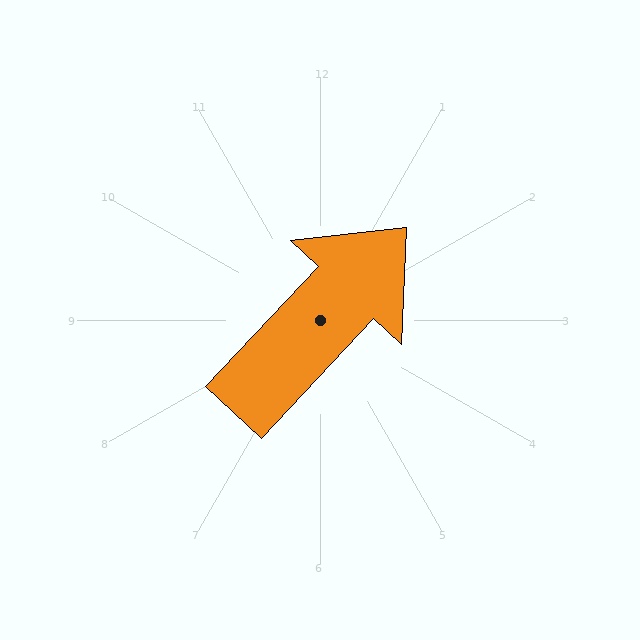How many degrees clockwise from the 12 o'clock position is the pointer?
Approximately 43 degrees.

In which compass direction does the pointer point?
Northeast.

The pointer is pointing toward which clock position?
Roughly 1 o'clock.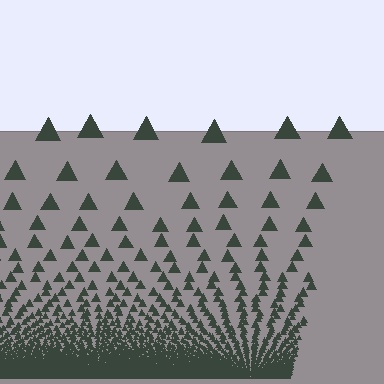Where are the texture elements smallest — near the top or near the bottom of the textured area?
Near the bottom.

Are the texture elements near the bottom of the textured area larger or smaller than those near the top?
Smaller. The gradient is inverted — elements near the bottom are smaller and denser.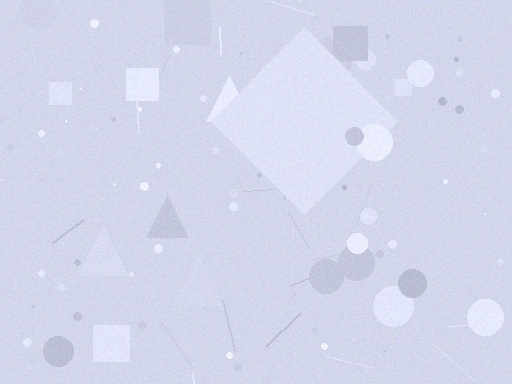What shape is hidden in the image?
A diamond is hidden in the image.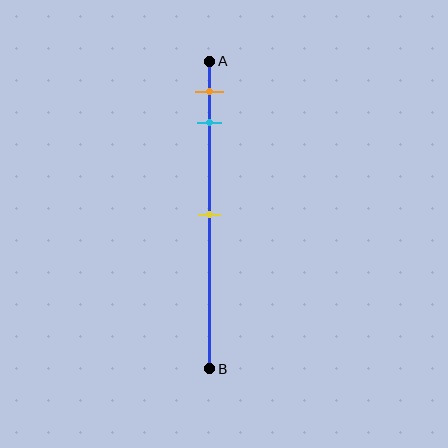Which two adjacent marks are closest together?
The orange and cyan marks are the closest adjacent pair.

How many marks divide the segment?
There are 3 marks dividing the segment.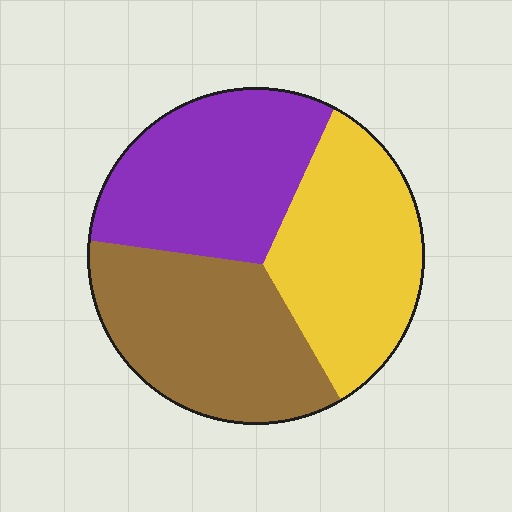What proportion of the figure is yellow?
Yellow covers 33% of the figure.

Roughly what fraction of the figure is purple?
Purple takes up between a quarter and a half of the figure.